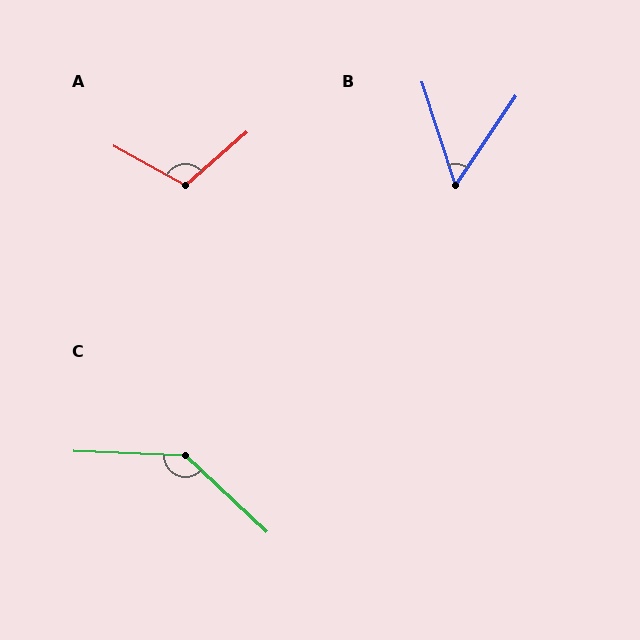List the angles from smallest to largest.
B (52°), A (110°), C (139°).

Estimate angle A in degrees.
Approximately 110 degrees.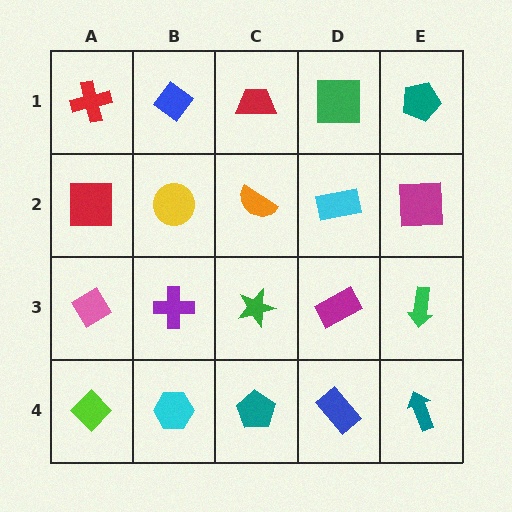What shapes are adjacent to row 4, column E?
A green arrow (row 3, column E), a blue rectangle (row 4, column D).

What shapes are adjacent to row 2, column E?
A teal pentagon (row 1, column E), a green arrow (row 3, column E), a cyan rectangle (row 2, column D).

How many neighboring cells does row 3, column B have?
4.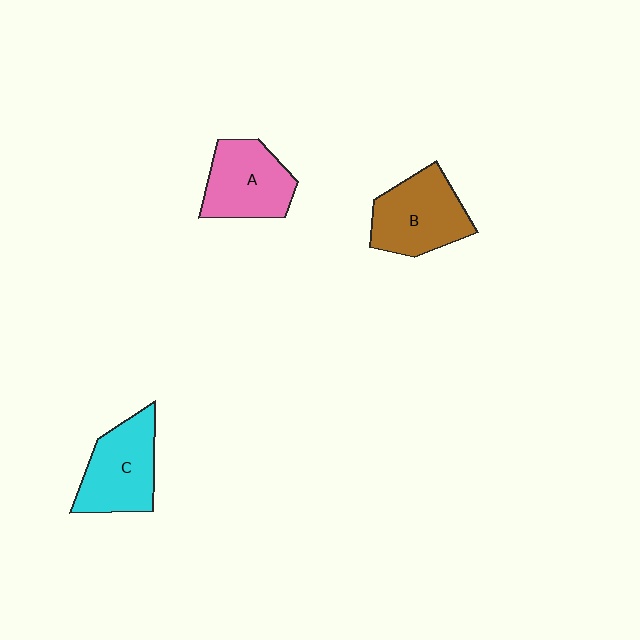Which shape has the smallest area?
Shape A (pink).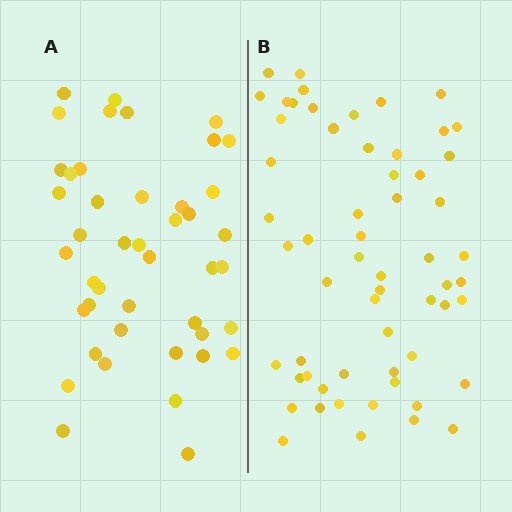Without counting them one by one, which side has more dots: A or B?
Region B (the right region) has more dots.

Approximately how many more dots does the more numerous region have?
Region B has approximately 15 more dots than region A.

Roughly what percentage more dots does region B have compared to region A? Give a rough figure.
About 35% more.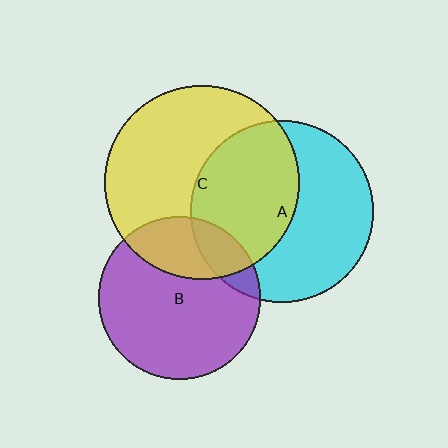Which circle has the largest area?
Circle C (yellow).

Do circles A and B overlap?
Yes.